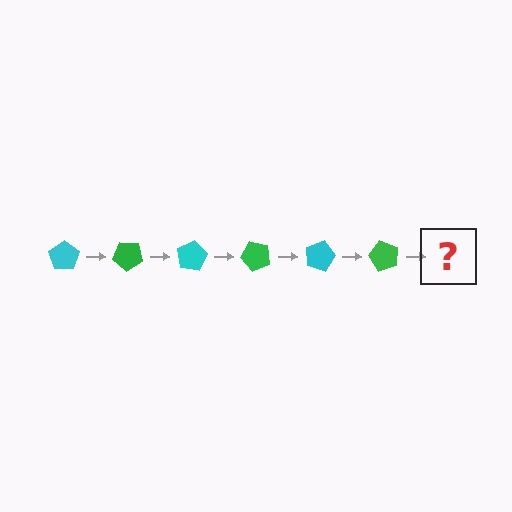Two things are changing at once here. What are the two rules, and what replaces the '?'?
The two rules are that it rotates 40 degrees each step and the color cycles through cyan and green. The '?' should be a cyan pentagon, rotated 240 degrees from the start.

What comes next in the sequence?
The next element should be a cyan pentagon, rotated 240 degrees from the start.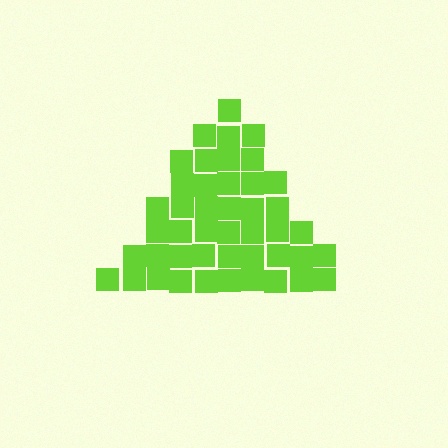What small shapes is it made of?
It is made of small squares.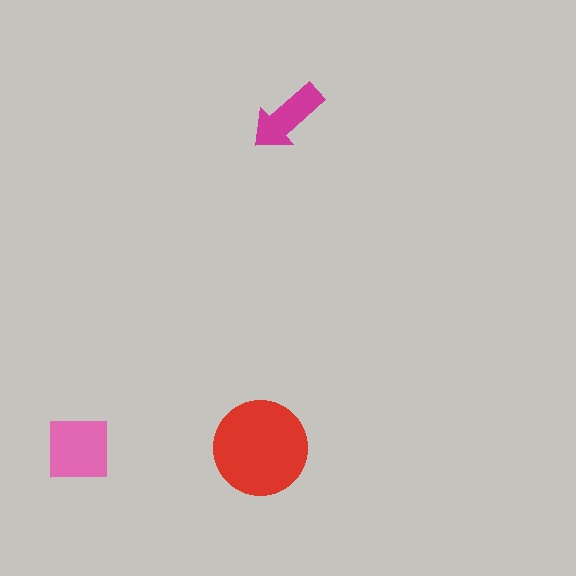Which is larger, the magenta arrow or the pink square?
The pink square.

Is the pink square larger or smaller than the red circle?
Smaller.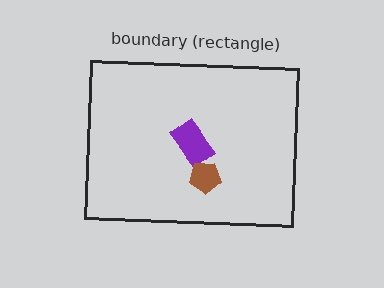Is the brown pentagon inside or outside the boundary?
Inside.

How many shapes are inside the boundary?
2 inside, 0 outside.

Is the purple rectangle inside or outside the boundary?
Inside.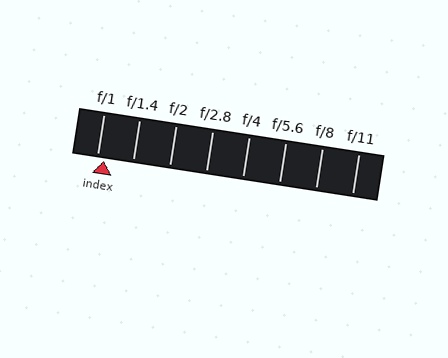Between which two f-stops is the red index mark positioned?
The index mark is between f/1 and f/1.4.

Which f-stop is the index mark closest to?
The index mark is closest to f/1.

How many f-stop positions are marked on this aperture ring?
There are 8 f-stop positions marked.